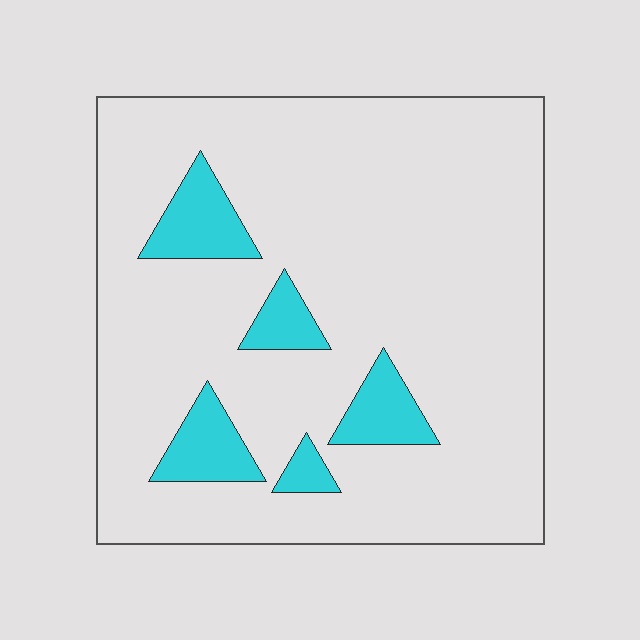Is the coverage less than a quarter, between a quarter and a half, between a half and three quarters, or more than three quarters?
Less than a quarter.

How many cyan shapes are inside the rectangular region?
5.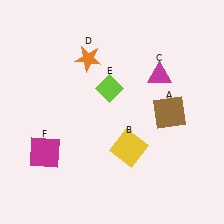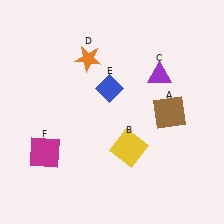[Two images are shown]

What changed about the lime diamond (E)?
In Image 1, E is lime. In Image 2, it changed to blue.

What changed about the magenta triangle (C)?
In Image 1, C is magenta. In Image 2, it changed to purple.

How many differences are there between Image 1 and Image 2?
There are 2 differences between the two images.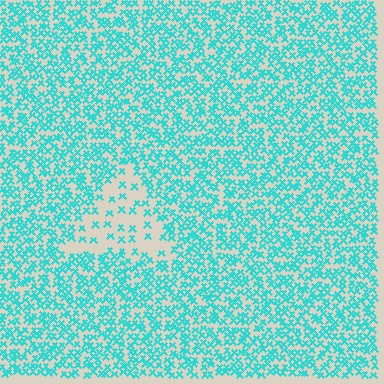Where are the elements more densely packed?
The elements are more densely packed outside the triangle boundary.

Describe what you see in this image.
The image contains small cyan elements arranged at two different densities. A triangle-shaped region is visible where the elements are less densely packed than the surrounding area.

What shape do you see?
I see a triangle.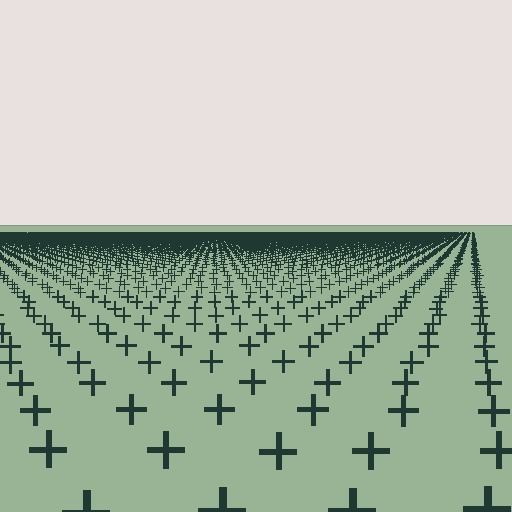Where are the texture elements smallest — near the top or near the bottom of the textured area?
Near the top.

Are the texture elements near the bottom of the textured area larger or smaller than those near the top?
Larger. Near the bottom, elements are closer to the viewer and appear at a bigger on-screen size.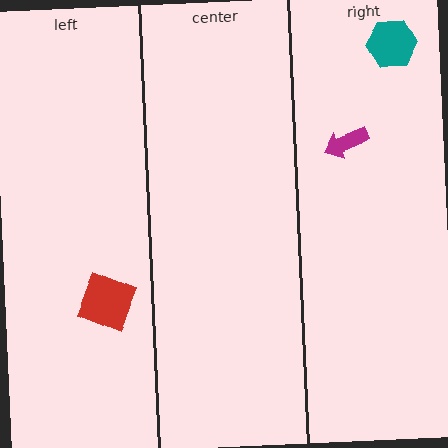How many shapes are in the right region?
2.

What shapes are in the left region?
The red square.